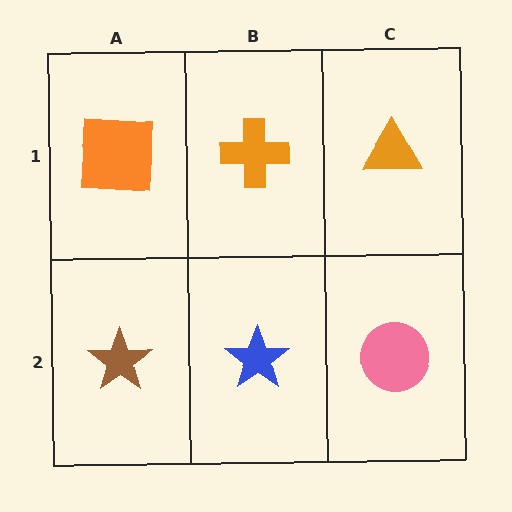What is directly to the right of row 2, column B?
A pink circle.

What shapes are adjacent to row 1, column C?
A pink circle (row 2, column C), an orange cross (row 1, column B).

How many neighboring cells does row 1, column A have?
2.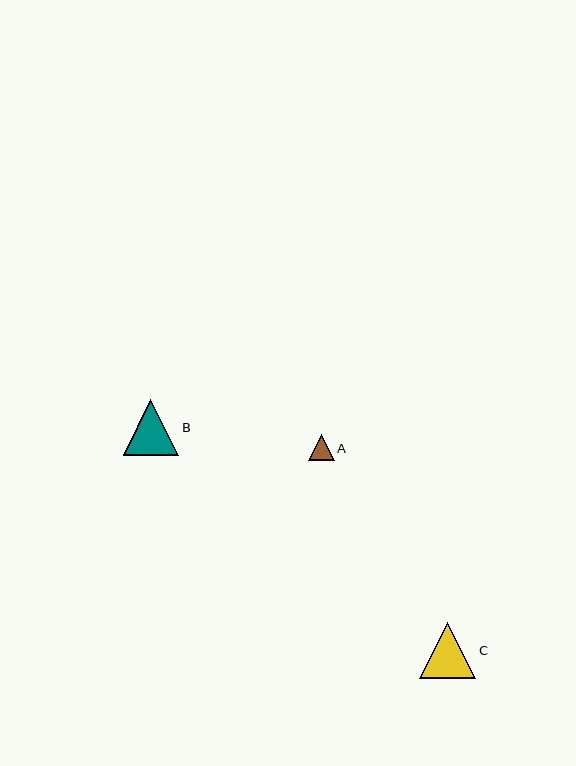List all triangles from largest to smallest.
From largest to smallest: C, B, A.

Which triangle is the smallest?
Triangle A is the smallest with a size of approximately 26 pixels.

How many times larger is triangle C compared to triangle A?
Triangle C is approximately 2.2 times the size of triangle A.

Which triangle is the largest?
Triangle C is the largest with a size of approximately 56 pixels.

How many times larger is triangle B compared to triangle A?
Triangle B is approximately 2.1 times the size of triangle A.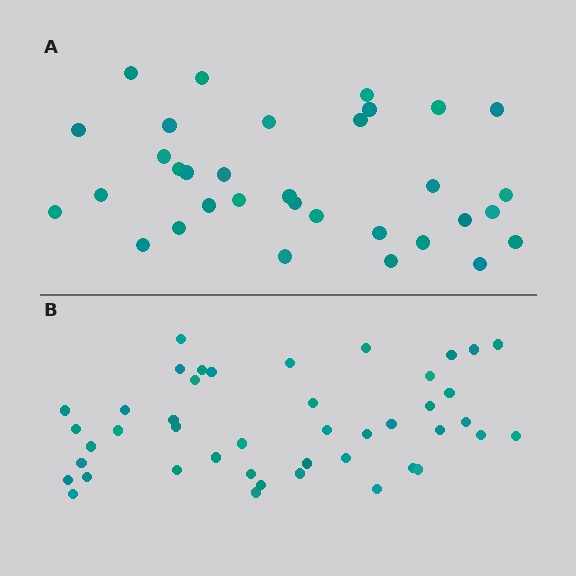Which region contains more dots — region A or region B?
Region B (the bottom region) has more dots.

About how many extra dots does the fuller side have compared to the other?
Region B has roughly 12 or so more dots than region A.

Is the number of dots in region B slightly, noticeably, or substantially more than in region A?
Region B has noticeably more, but not dramatically so. The ratio is roughly 1.3 to 1.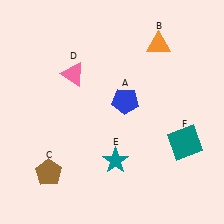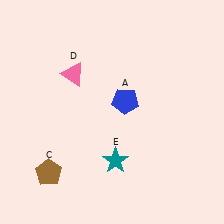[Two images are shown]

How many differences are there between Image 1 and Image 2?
There are 2 differences between the two images.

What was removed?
The orange triangle (B), the teal square (F) were removed in Image 2.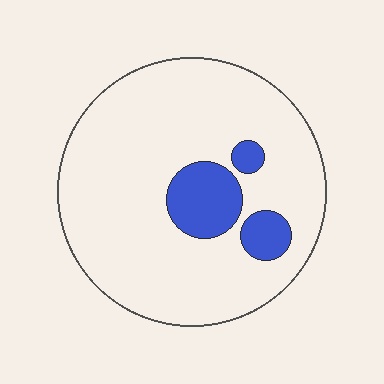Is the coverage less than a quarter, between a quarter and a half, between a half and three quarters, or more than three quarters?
Less than a quarter.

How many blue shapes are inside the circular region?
3.